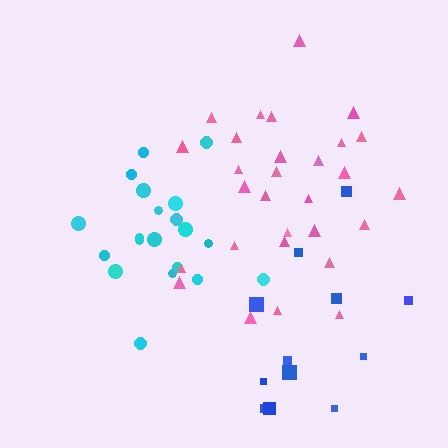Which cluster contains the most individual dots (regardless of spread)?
Pink (29).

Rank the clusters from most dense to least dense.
cyan, pink, blue.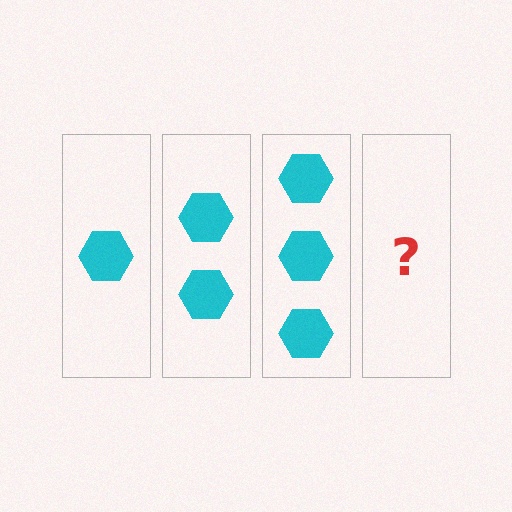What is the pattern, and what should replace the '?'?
The pattern is that each step adds one more hexagon. The '?' should be 4 hexagons.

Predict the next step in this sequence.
The next step is 4 hexagons.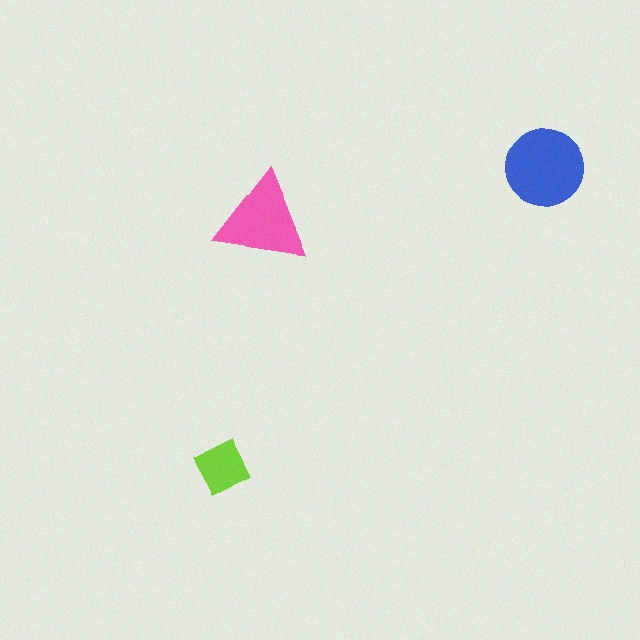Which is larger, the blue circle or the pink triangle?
The blue circle.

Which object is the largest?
The blue circle.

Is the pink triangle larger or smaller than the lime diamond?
Larger.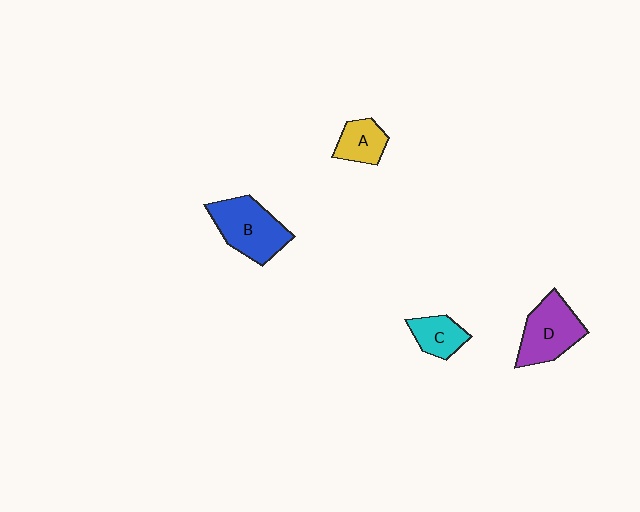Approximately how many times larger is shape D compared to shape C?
Approximately 1.7 times.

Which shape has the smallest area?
Shape A (yellow).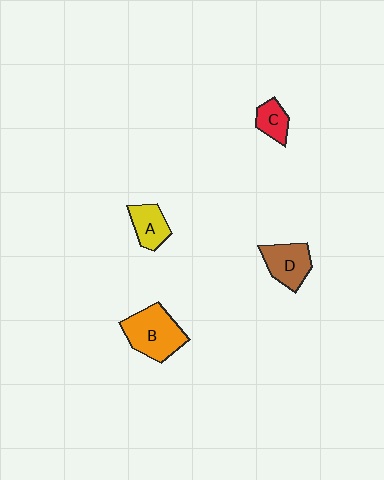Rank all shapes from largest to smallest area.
From largest to smallest: B (orange), D (brown), A (yellow), C (red).